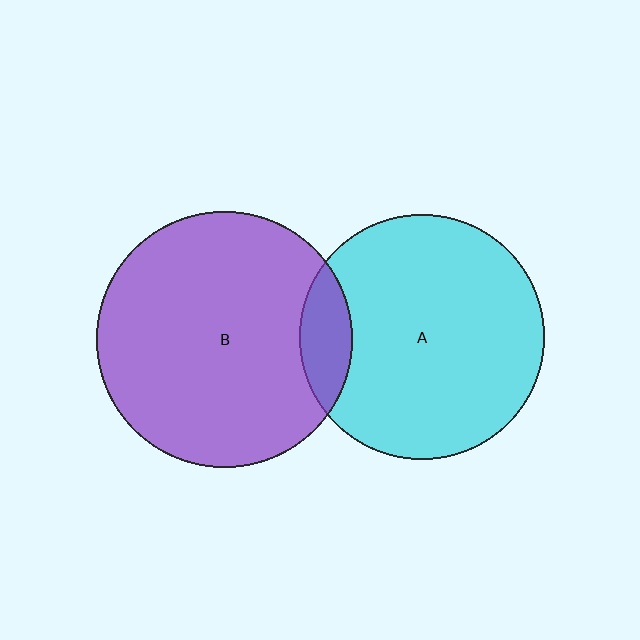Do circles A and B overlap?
Yes.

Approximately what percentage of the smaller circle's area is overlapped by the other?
Approximately 10%.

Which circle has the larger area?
Circle B (purple).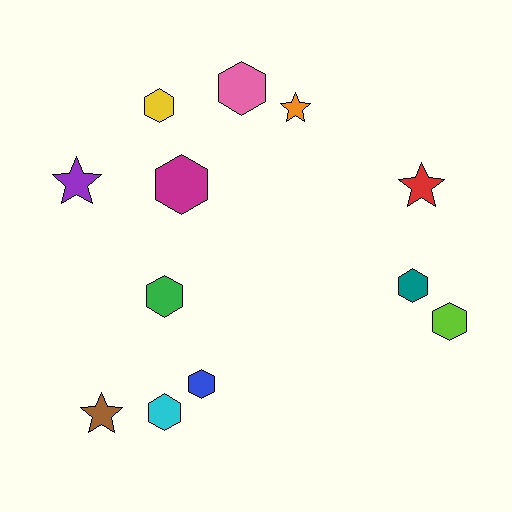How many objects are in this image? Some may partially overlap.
There are 12 objects.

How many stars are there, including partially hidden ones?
There are 4 stars.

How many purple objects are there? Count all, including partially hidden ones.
There is 1 purple object.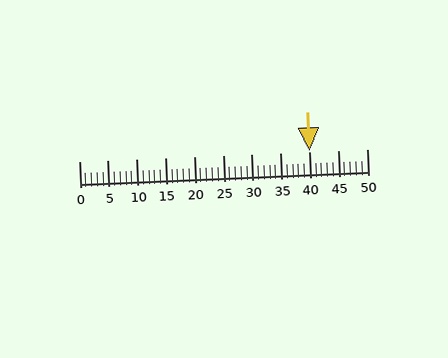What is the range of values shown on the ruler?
The ruler shows values from 0 to 50.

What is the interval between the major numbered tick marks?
The major tick marks are spaced 5 units apart.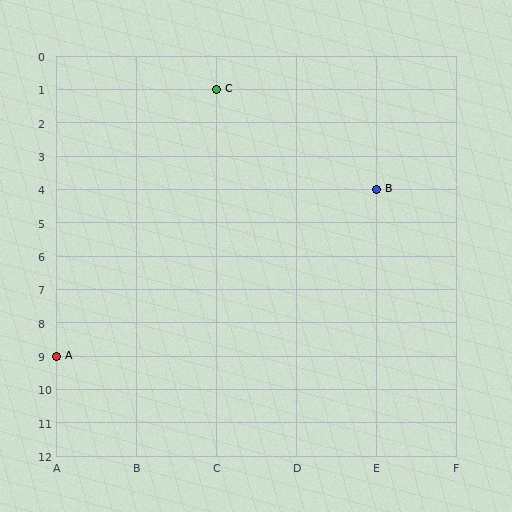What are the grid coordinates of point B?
Point B is at grid coordinates (E, 4).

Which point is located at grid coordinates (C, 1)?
Point C is at (C, 1).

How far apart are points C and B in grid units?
Points C and B are 2 columns and 3 rows apart (about 3.6 grid units diagonally).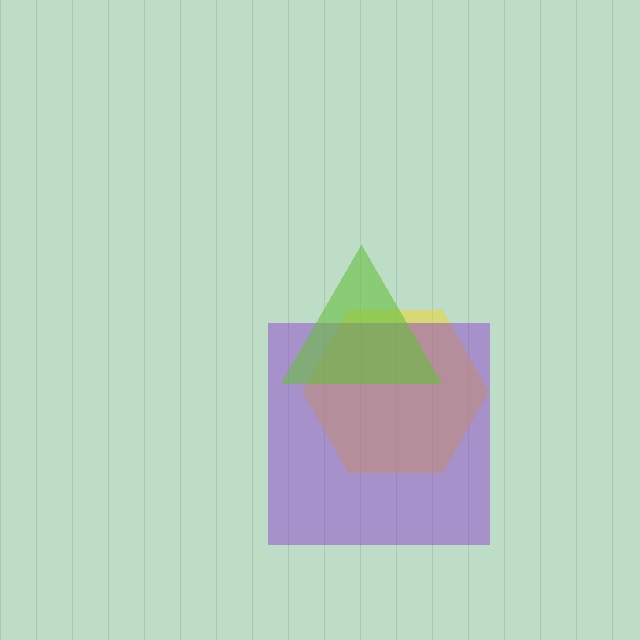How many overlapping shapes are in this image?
There are 3 overlapping shapes in the image.